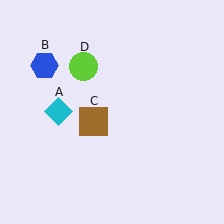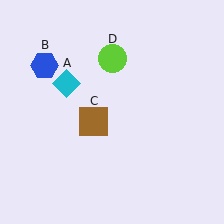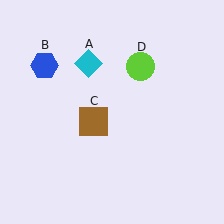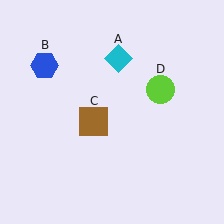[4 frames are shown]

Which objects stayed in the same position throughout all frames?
Blue hexagon (object B) and brown square (object C) remained stationary.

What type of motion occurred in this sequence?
The cyan diamond (object A), lime circle (object D) rotated clockwise around the center of the scene.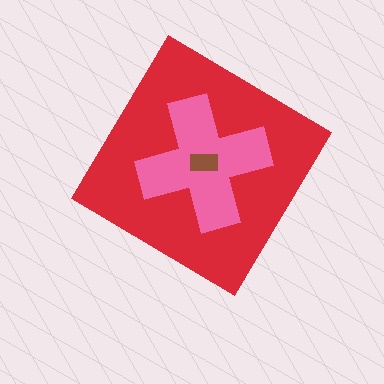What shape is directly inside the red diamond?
The pink cross.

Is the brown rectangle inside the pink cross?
Yes.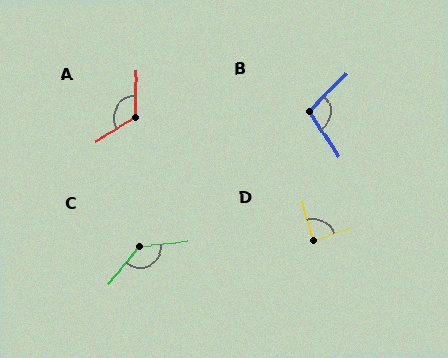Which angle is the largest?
C, at approximately 136 degrees.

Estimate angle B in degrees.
Approximately 103 degrees.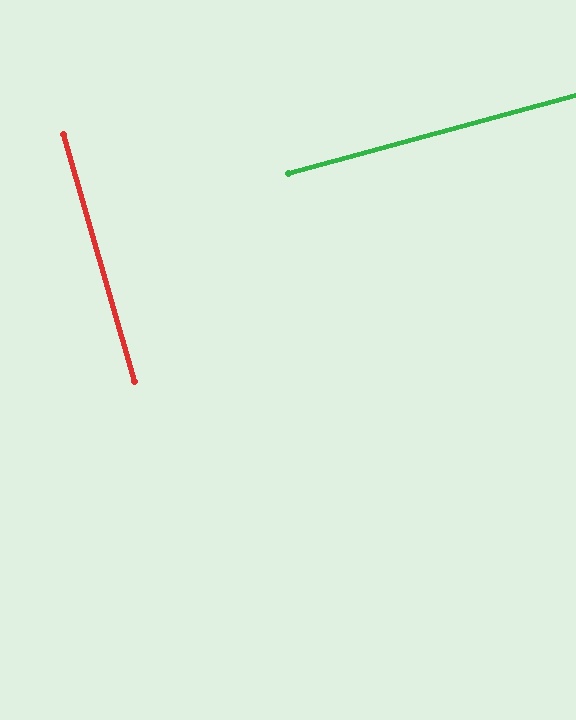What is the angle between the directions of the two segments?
Approximately 89 degrees.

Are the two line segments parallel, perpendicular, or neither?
Perpendicular — they meet at approximately 89°.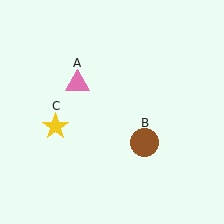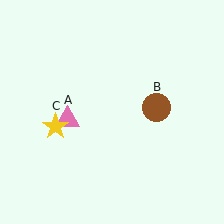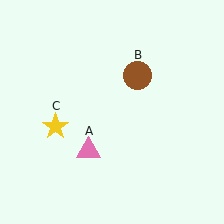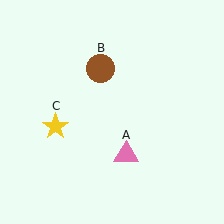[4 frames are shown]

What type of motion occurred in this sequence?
The pink triangle (object A), brown circle (object B) rotated counterclockwise around the center of the scene.